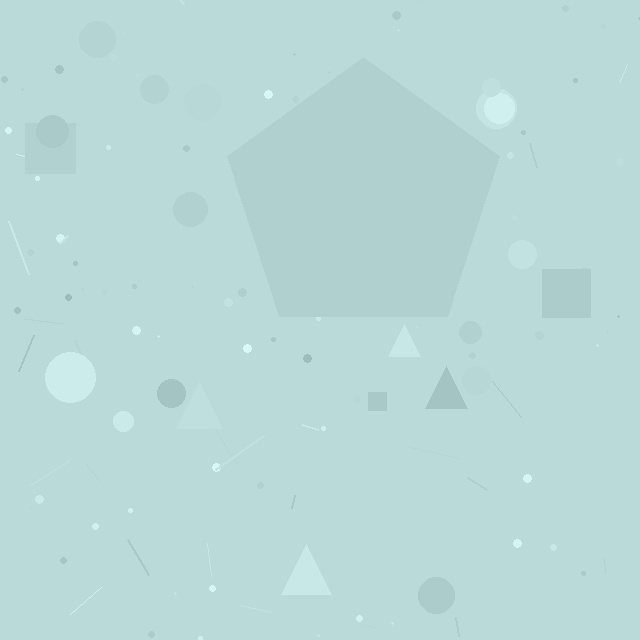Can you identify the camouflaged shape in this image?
The camouflaged shape is a pentagon.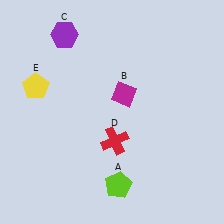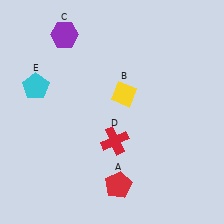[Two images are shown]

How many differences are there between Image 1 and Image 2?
There are 3 differences between the two images.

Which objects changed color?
A changed from lime to red. B changed from magenta to yellow. E changed from yellow to cyan.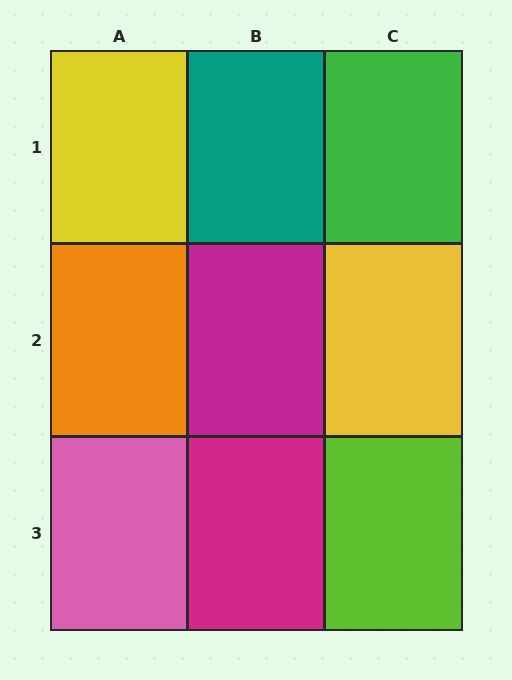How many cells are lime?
1 cell is lime.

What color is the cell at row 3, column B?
Magenta.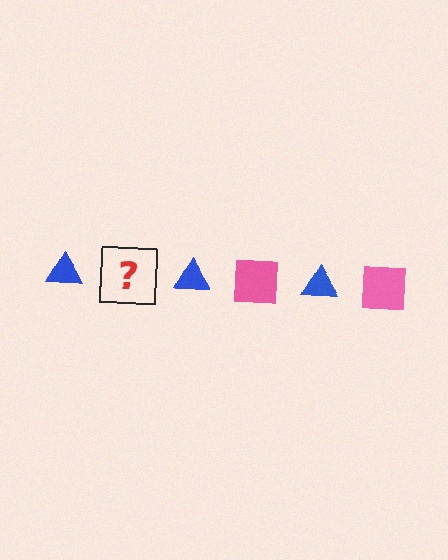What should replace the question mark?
The question mark should be replaced with a pink square.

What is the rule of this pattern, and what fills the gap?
The rule is that the pattern alternates between blue triangle and pink square. The gap should be filled with a pink square.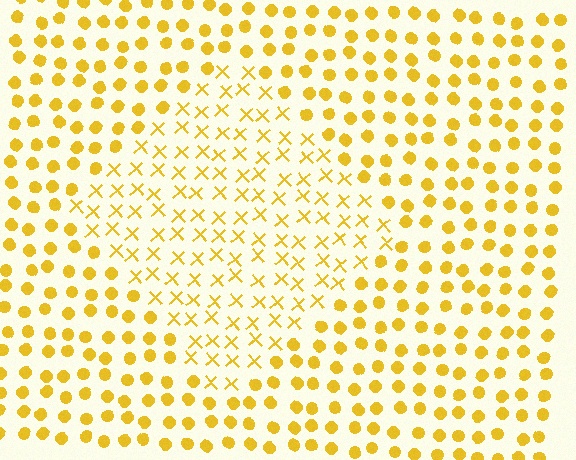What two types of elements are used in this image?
The image uses X marks inside the diamond region and circles outside it.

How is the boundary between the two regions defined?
The boundary is defined by a change in element shape: X marks inside vs. circles outside. All elements share the same color and spacing.